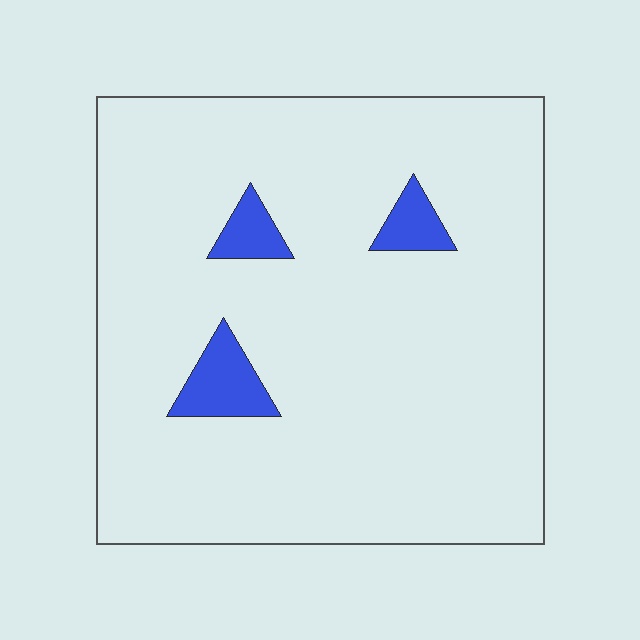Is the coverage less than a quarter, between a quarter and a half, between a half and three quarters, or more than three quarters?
Less than a quarter.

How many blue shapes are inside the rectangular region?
3.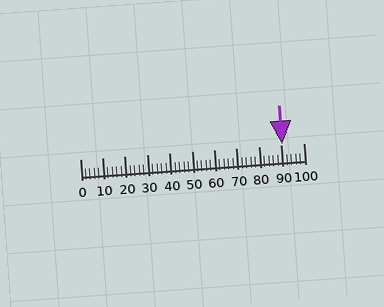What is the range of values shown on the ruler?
The ruler shows values from 0 to 100.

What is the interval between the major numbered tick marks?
The major tick marks are spaced 10 units apart.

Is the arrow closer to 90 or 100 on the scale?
The arrow is closer to 90.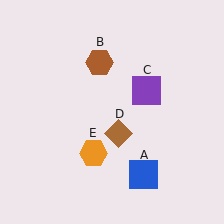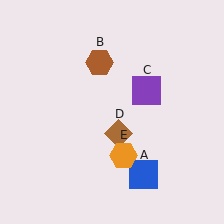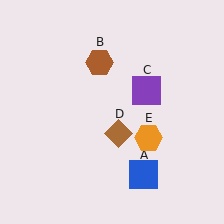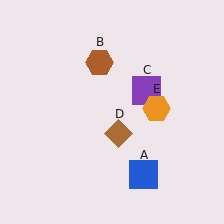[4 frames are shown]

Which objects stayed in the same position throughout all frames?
Blue square (object A) and brown hexagon (object B) and purple square (object C) and brown diamond (object D) remained stationary.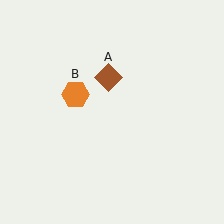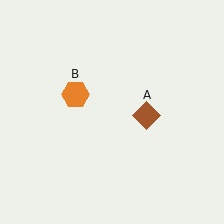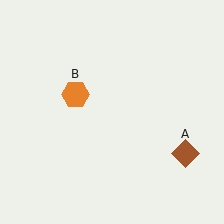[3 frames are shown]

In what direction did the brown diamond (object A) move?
The brown diamond (object A) moved down and to the right.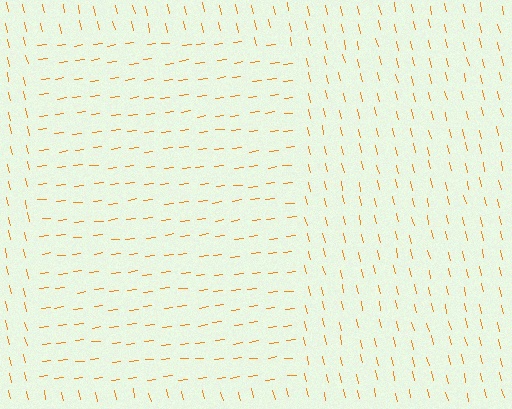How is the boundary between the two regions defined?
The boundary is defined purely by a change in line orientation (approximately 83 degrees difference). All lines are the same color and thickness.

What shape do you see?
I see a rectangle.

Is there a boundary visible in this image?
Yes, there is a texture boundary formed by a change in line orientation.